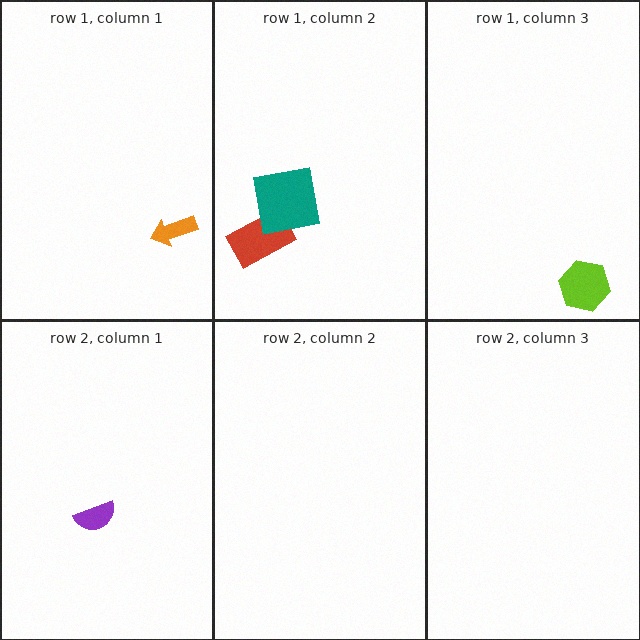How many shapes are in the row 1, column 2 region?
2.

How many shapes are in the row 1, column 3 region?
1.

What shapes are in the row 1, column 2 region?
The red rectangle, the teal square.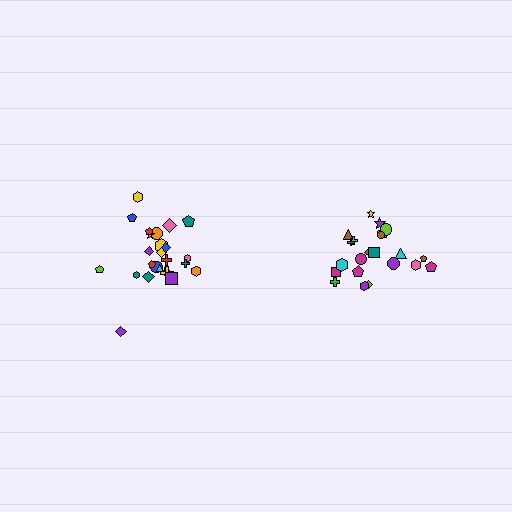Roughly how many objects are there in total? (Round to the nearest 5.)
Roughly 45 objects in total.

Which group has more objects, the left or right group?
The left group.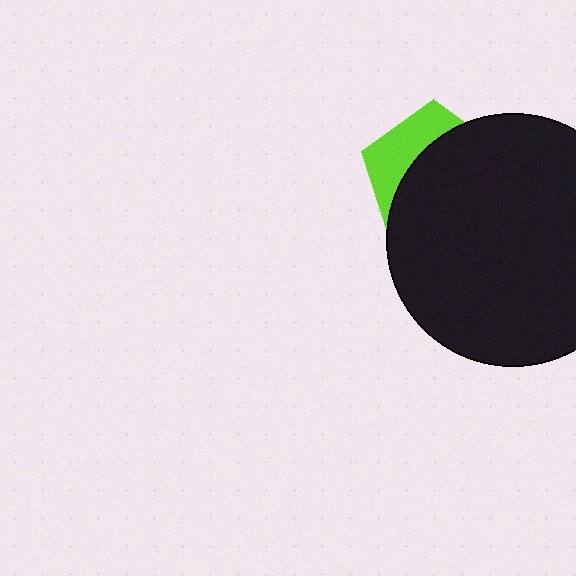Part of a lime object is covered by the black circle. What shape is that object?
It is a pentagon.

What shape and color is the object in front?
The object in front is a black circle.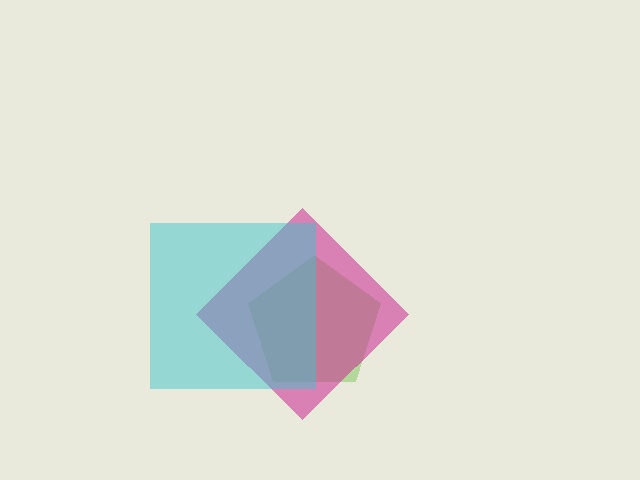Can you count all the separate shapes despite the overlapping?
Yes, there are 3 separate shapes.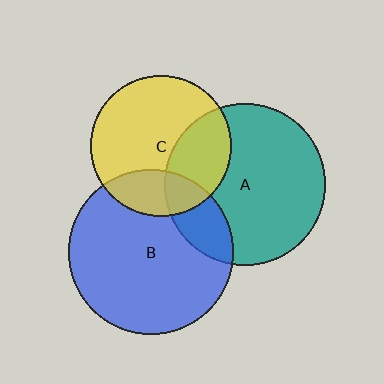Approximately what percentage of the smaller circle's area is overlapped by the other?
Approximately 20%.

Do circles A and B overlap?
Yes.